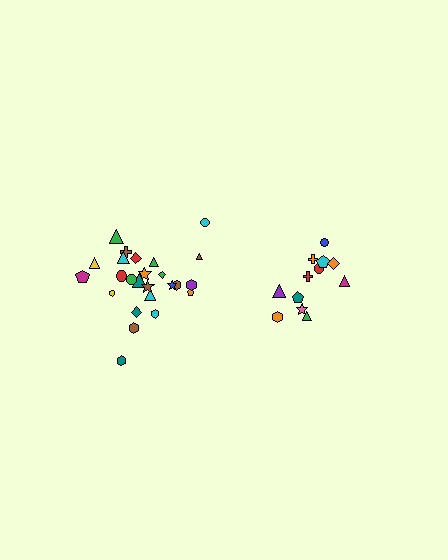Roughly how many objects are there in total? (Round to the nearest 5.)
Roughly 35 objects in total.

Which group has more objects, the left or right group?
The left group.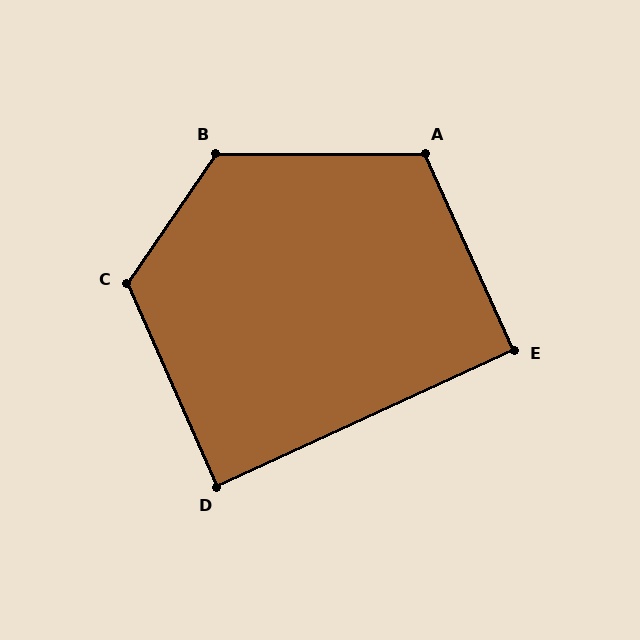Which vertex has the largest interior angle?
B, at approximately 124 degrees.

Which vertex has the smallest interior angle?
D, at approximately 89 degrees.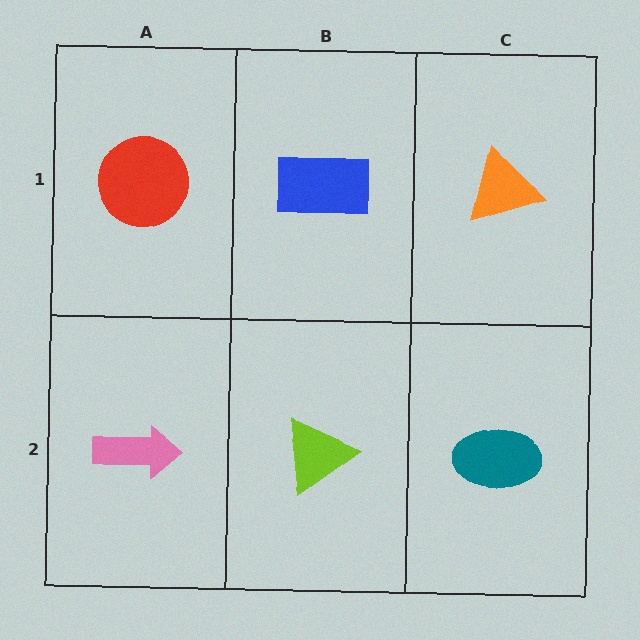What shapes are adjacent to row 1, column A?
A pink arrow (row 2, column A), a blue rectangle (row 1, column B).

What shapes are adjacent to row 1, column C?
A teal ellipse (row 2, column C), a blue rectangle (row 1, column B).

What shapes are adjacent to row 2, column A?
A red circle (row 1, column A), a lime triangle (row 2, column B).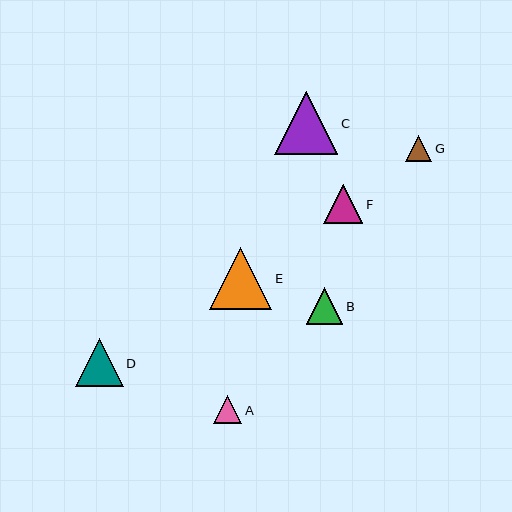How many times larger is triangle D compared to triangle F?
Triangle D is approximately 1.2 times the size of triangle F.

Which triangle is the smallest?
Triangle G is the smallest with a size of approximately 26 pixels.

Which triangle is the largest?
Triangle C is the largest with a size of approximately 63 pixels.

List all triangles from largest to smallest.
From largest to smallest: C, E, D, F, B, A, G.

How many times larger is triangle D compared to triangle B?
Triangle D is approximately 1.3 times the size of triangle B.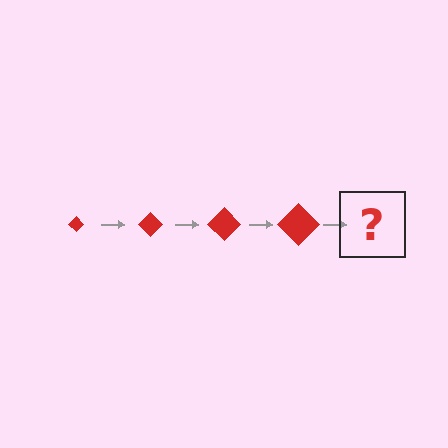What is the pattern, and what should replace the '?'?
The pattern is that the diamond gets progressively larger each step. The '?' should be a red diamond, larger than the previous one.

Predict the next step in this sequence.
The next step is a red diamond, larger than the previous one.